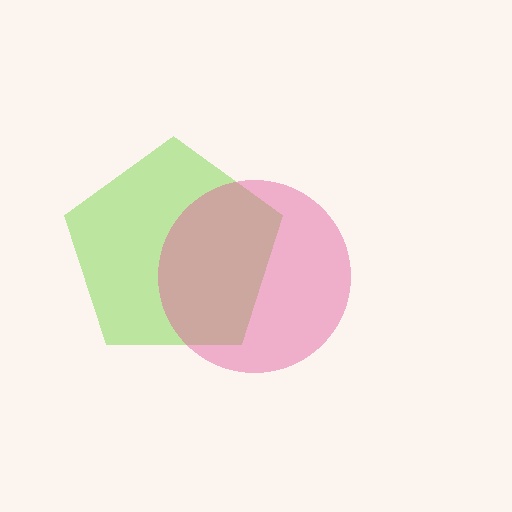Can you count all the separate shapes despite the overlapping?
Yes, there are 2 separate shapes.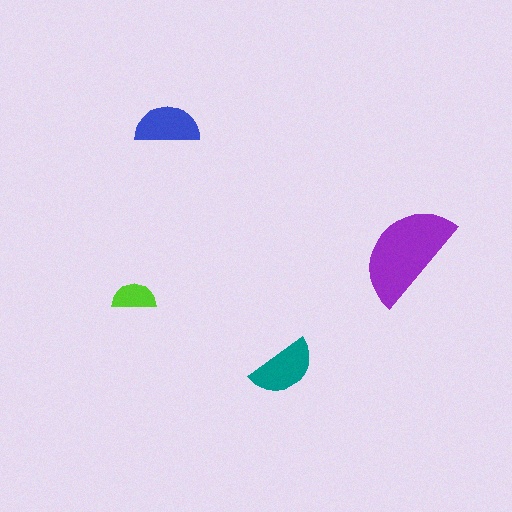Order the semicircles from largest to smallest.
the purple one, the teal one, the blue one, the lime one.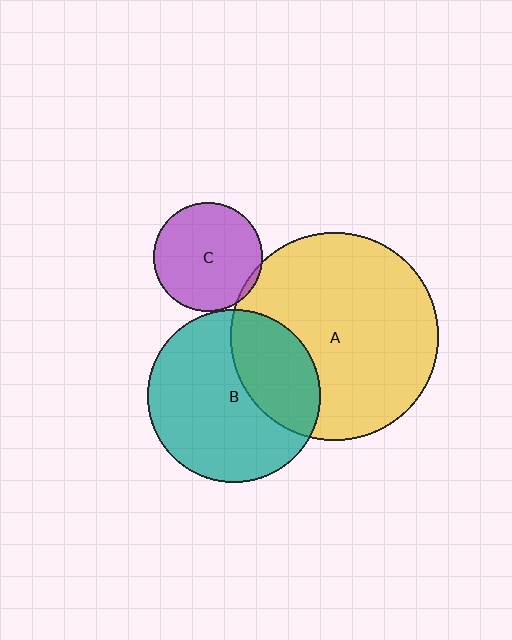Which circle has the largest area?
Circle A (yellow).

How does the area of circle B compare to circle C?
Approximately 2.5 times.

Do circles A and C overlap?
Yes.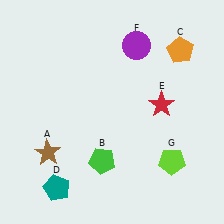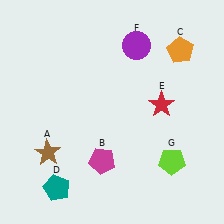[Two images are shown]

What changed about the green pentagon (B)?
In Image 1, B is green. In Image 2, it changed to magenta.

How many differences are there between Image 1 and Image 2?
There is 1 difference between the two images.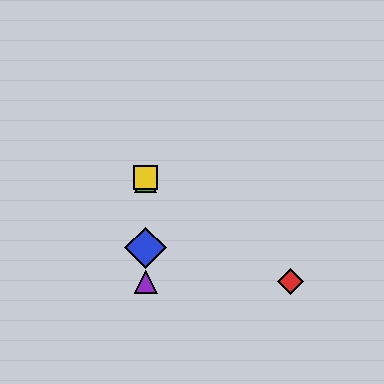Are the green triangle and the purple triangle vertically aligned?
Yes, both are at x≈146.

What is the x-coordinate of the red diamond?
The red diamond is at x≈290.